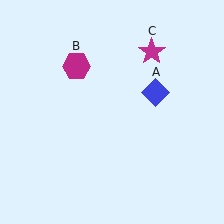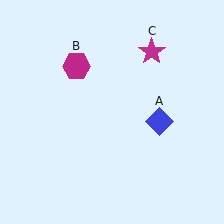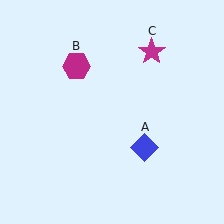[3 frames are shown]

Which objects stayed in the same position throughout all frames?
Magenta hexagon (object B) and magenta star (object C) remained stationary.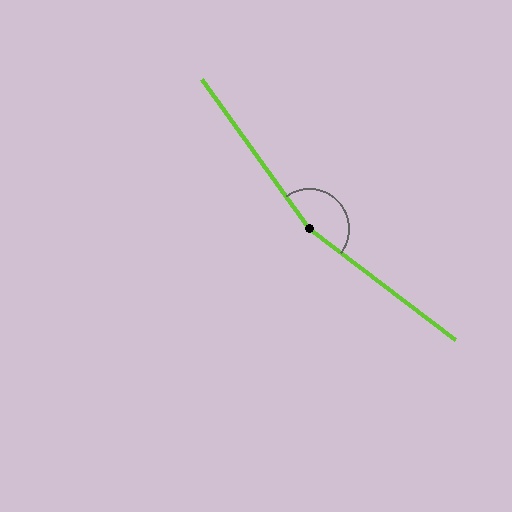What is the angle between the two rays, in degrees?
Approximately 163 degrees.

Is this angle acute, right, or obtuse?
It is obtuse.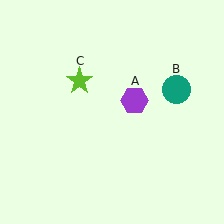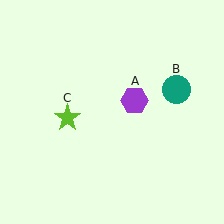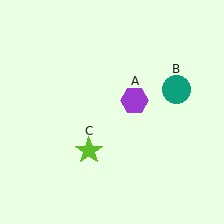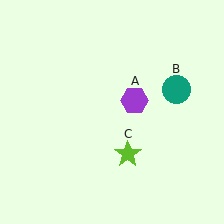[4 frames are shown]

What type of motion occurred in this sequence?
The lime star (object C) rotated counterclockwise around the center of the scene.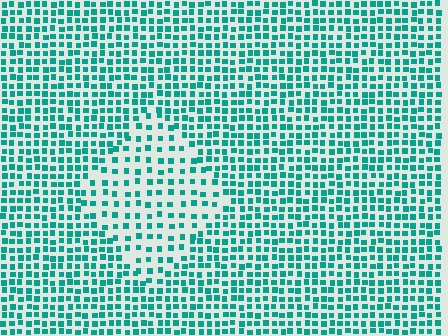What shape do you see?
I see a diamond.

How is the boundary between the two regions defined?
The boundary is defined by a change in element density (approximately 1.8x ratio). All elements are the same color, size, and shape.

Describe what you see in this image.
The image contains small teal elements arranged at two different densities. A diamond-shaped region is visible where the elements are less densely packed than the surrounding area.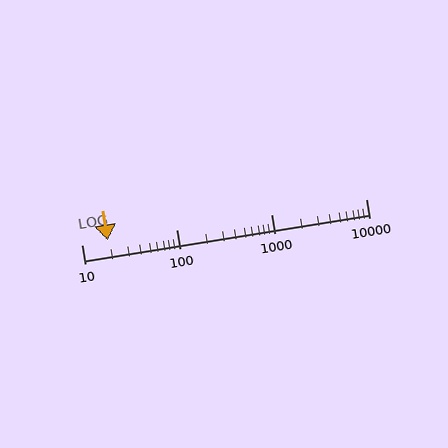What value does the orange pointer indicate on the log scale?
The pointer indicates approximately 19.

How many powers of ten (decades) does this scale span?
The scale spans 3 decades, from 10 to 10000.